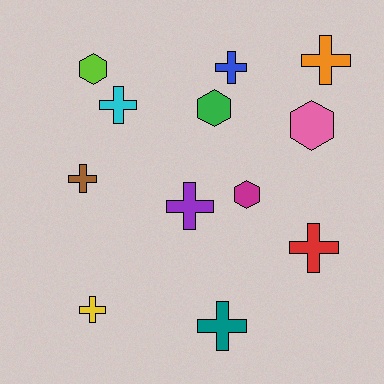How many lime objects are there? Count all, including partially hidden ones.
There is 1 lime object.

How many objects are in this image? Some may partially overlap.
There are 12 objects.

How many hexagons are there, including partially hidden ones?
There are 4 hexagons.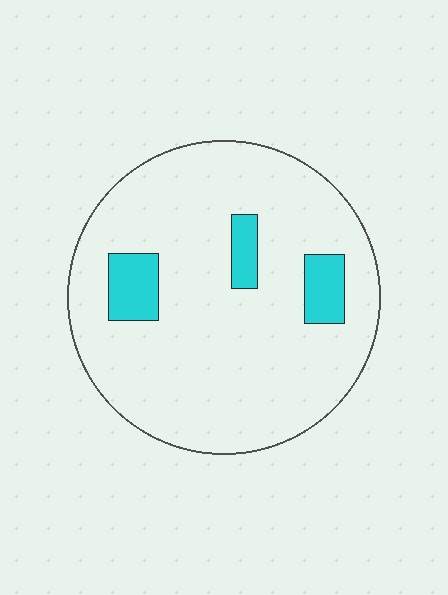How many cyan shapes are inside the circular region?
3.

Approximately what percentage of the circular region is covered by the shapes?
Approximately 10%.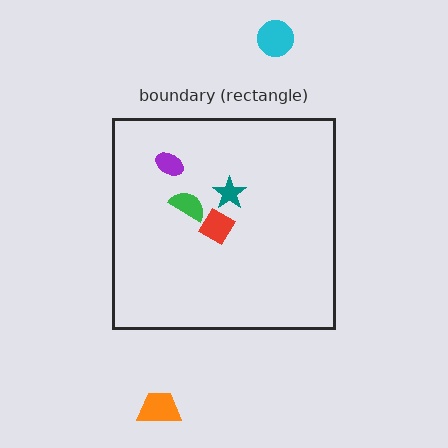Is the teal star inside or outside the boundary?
Inside.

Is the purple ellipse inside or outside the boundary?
Inside.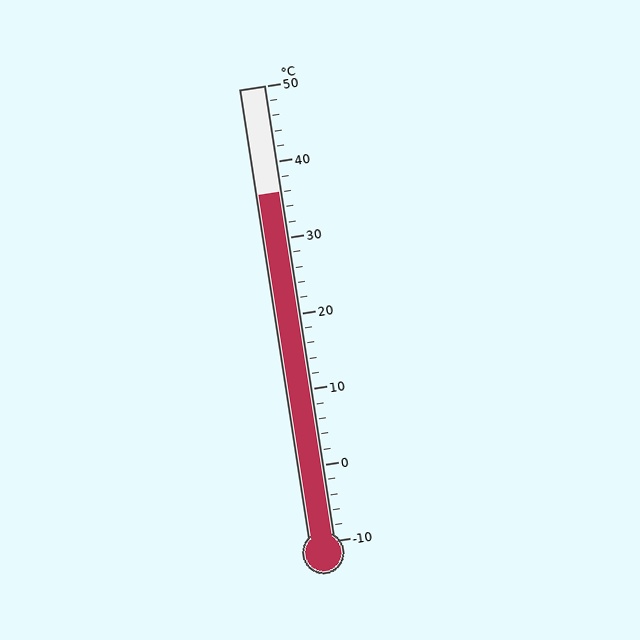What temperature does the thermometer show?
The thermometer shows approximately 36°C.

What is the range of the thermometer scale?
The thermometer scale ranges from -10°C to 50°C.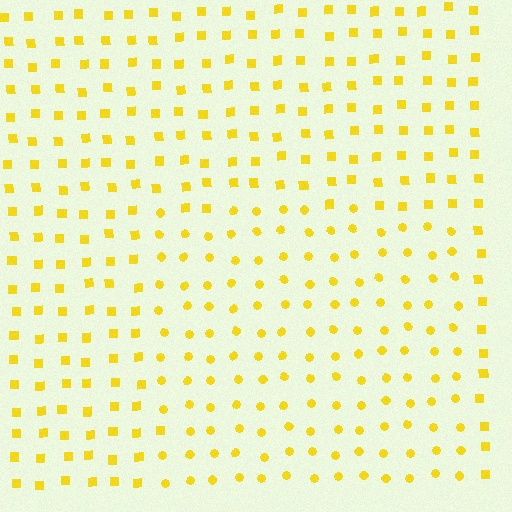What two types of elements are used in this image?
The image uses circles inside the rectangle region and squares outside it.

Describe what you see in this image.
The image is filled with small yellow elements arranged in a uniform grid. A rectangle-shaped region contains circles, while the surrounding area contains squares. The boundary is defined purely by the change in element shape.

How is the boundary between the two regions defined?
The boundary is defined by a change in element shape: circles inside vs. squares outside. All elements share the same color and spacing.